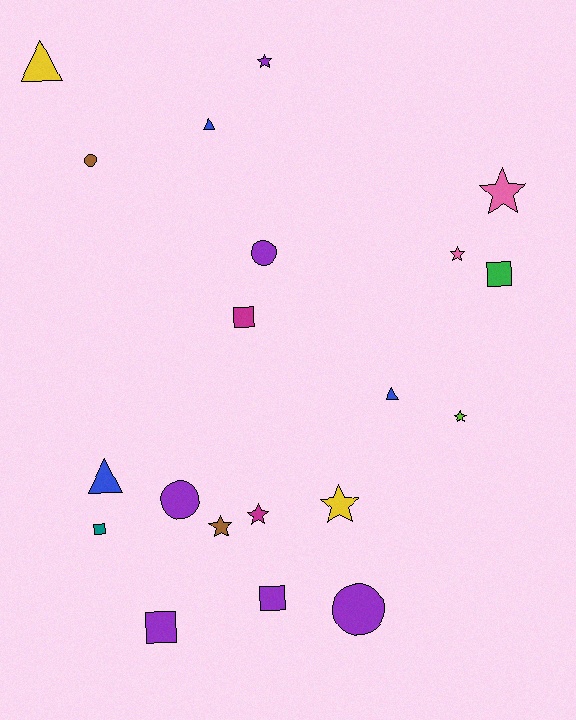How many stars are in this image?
There are 7 stars.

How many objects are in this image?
There are 20 objects.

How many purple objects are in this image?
There are 6 purple objects.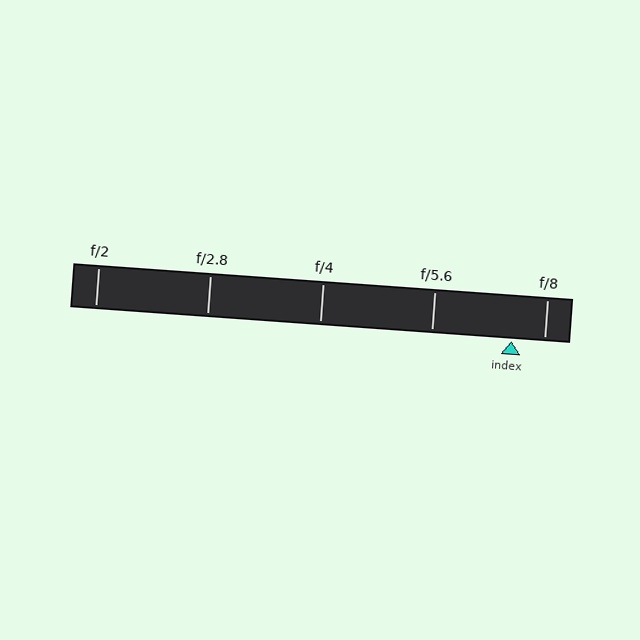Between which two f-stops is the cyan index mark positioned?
The index mark is between f/5.6 and f/8.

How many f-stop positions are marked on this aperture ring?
There are 5 f-stop positions marked.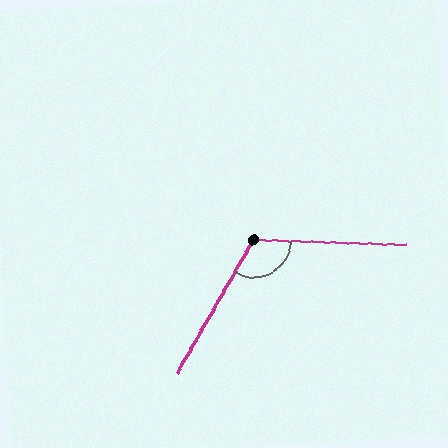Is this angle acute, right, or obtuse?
It is obtuse.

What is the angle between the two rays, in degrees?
Approximately 118 degrees.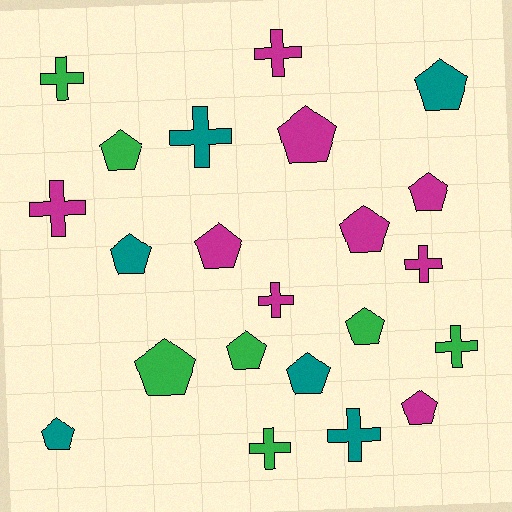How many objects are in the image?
There are 22 objects.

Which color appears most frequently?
Magenta, with 9 objects.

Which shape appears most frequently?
Pentagon, with 13 objects.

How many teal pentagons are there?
There are 4 teal pentagons.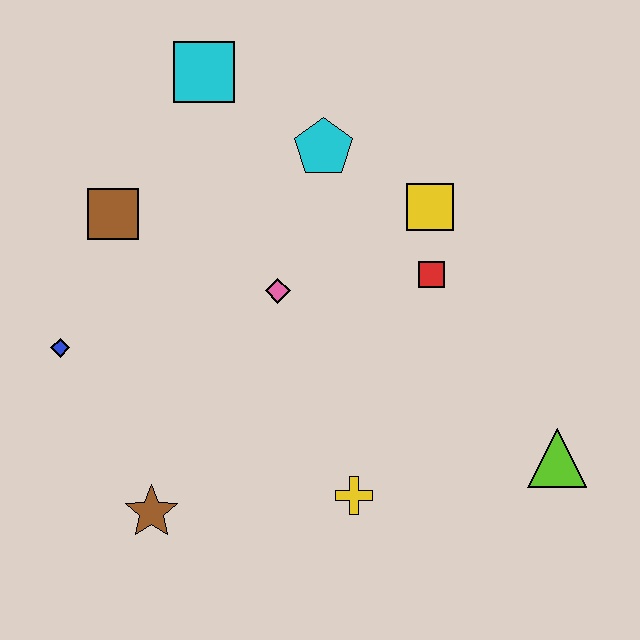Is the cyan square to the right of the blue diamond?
Yes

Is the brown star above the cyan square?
No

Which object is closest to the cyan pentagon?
The yellow square is closest to the cyan pentagon.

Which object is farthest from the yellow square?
The brown star is farthest from the yellow square.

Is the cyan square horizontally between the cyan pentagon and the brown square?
Yes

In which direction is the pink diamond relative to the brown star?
The pink diamond is above the brown star.